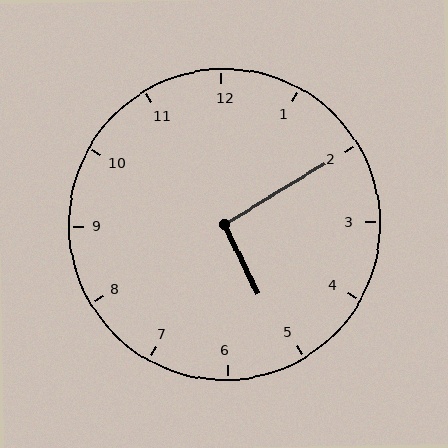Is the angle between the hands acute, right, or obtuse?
It is right.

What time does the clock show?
5:10.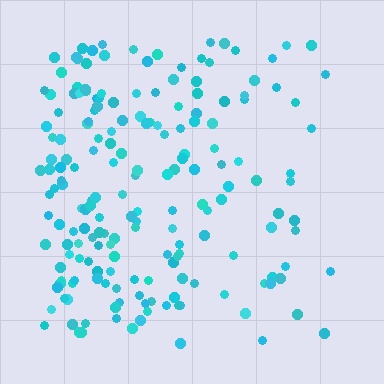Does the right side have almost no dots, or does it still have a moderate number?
Still a moderate number, just noticeably fewer than the left.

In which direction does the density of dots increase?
From right to left, with the left side densest.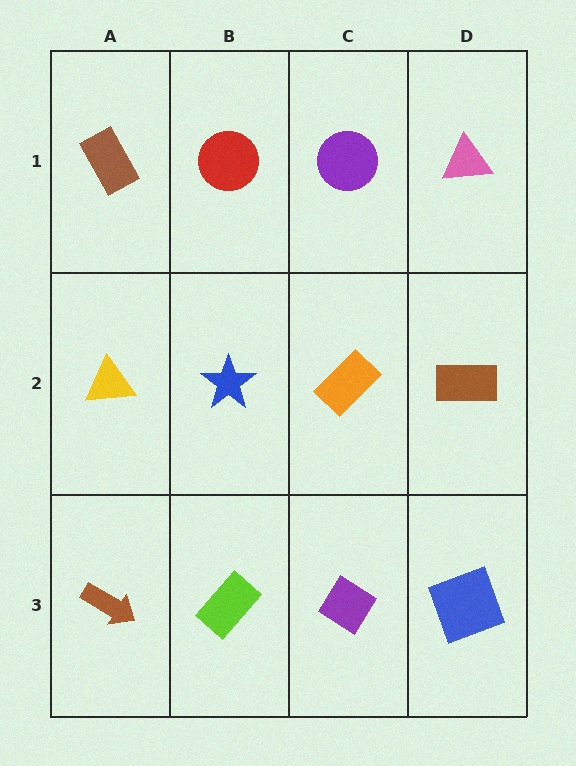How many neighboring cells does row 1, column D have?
2.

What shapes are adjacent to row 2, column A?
A brown rectangle (row 1, column A), a brown arrow (row 3, column A), a blue star (row 2, column B).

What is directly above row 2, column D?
A pink triangle.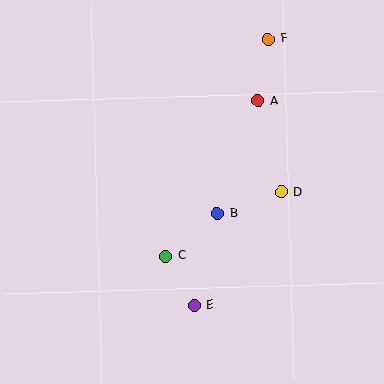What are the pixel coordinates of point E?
Point E is at (195, 305).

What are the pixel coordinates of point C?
Point C is at (165, 256).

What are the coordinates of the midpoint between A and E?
The midpoint between A and E is at (226, 203).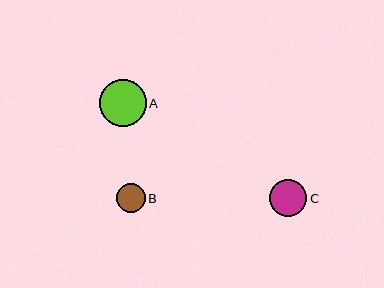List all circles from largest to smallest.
From largest to smallest: A, C, B.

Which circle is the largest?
Circle A is the largest with a size of approximately 46 pixels.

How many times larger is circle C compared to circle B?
Circle C is approximately 1.3 times the size of circle B.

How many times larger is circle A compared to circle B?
Circle A is approximately 1.6 times the size of circle B.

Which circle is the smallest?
Circle B is the smallest with a size of approximately 29 pixels.